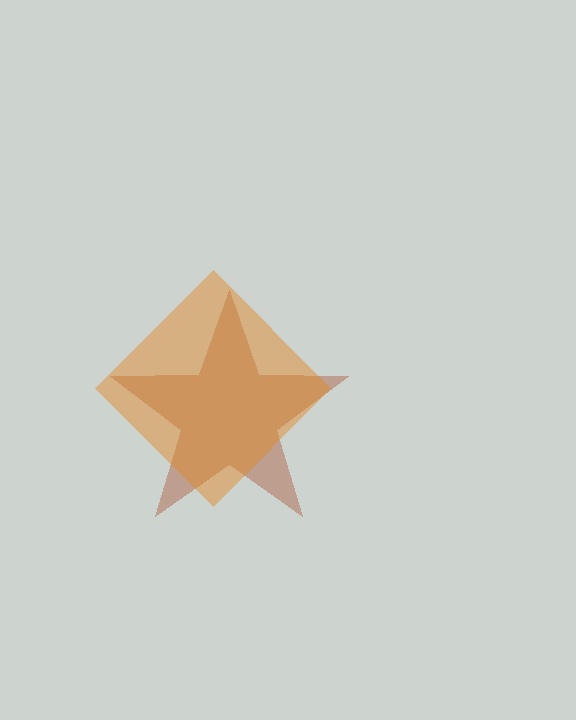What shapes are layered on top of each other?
The layered shapes are: a brown star, an orange diamond.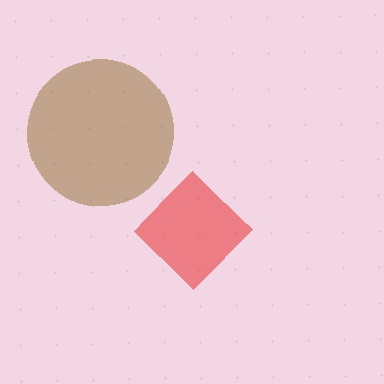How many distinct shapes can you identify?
There are 2 distinct shapes: a brown circle, a red diamond.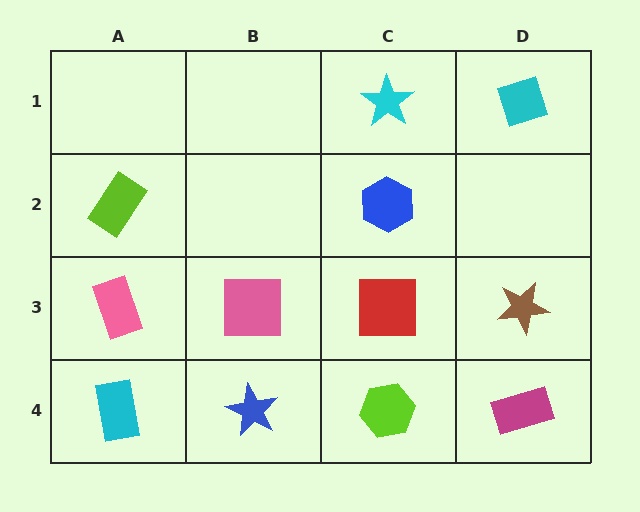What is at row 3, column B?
A pink square.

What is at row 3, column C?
A red square.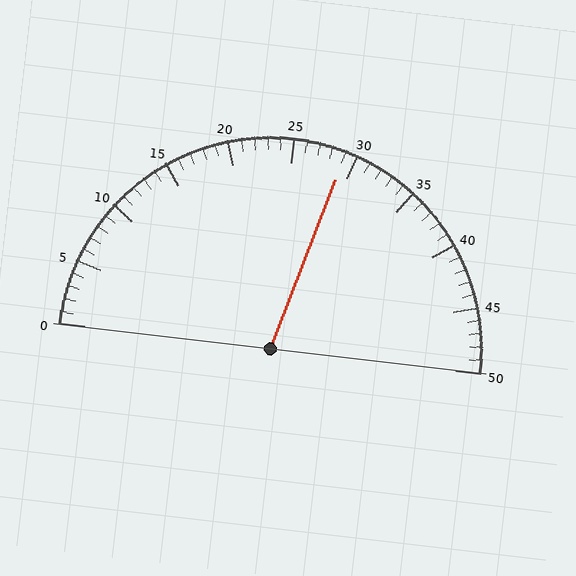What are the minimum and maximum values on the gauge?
The gauge ranges from 0 to 50.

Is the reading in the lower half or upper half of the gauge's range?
The reading is in the upper half of the range (0 to 50).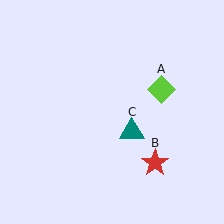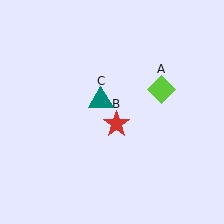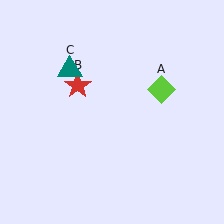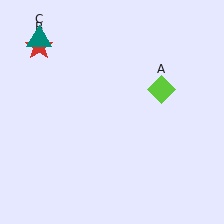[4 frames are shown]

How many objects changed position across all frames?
2 objects changed position: red star (object B), teal triangle (object C).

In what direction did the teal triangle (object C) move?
The teal triangle (object C) moved up and to the left.